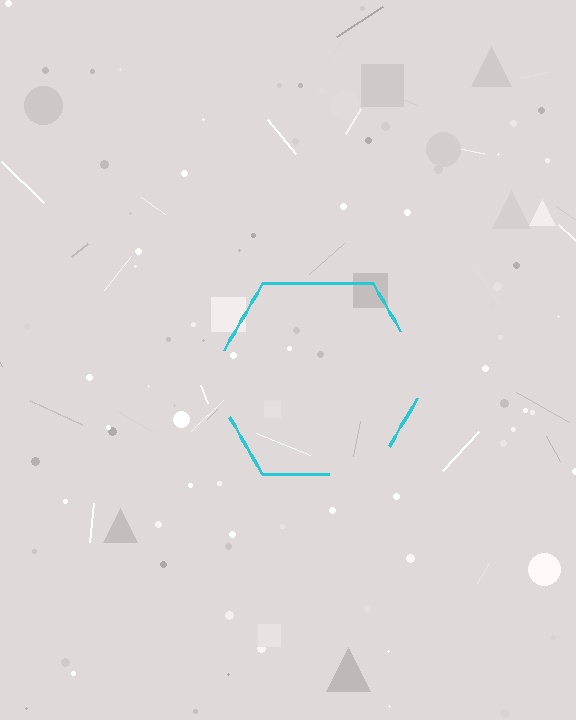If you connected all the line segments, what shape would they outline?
They would outline a hexagon.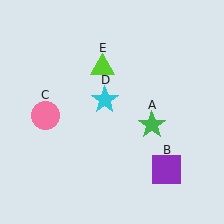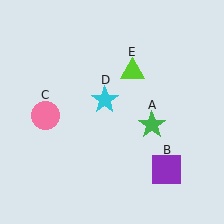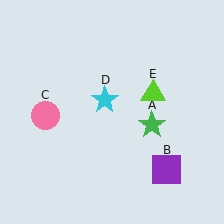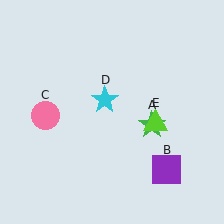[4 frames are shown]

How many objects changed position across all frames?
1 object changed position: lime triangle (object E).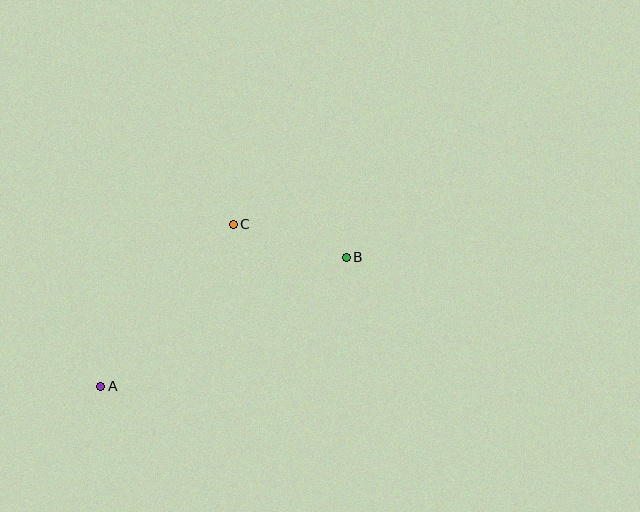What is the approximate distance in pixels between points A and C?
The distance between A and C is approximately 210 pixels.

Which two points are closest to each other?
Points B and C are closest to each other.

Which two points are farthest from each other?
Points A and B are farthest from each other.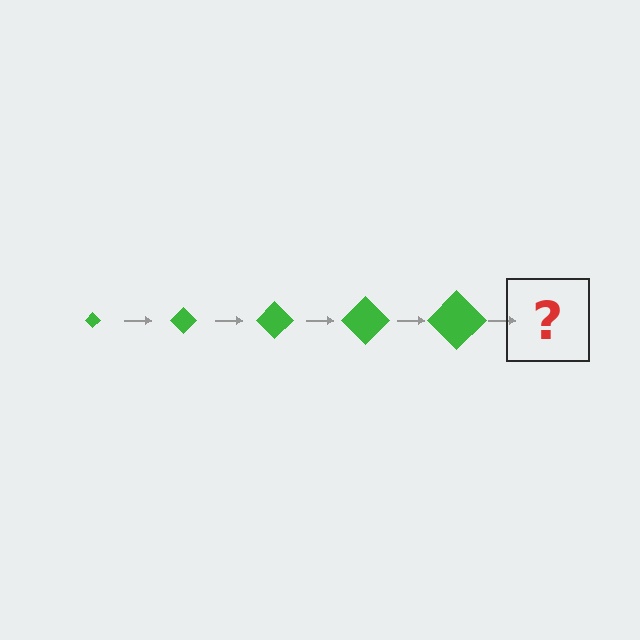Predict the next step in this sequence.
The next step is a green diamond, larger than the previous one.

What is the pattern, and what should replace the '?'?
The pattern is that the diamond gets progressively larger each step. The '?' should be a green diamond, larger than the previous one.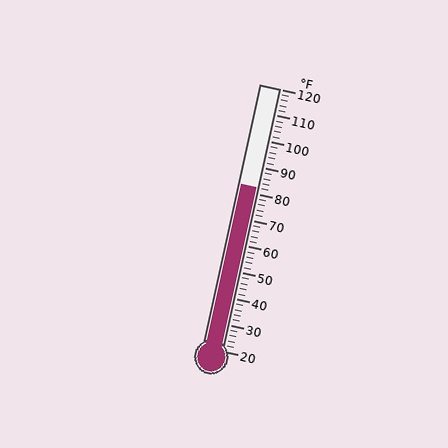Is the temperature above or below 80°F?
The temperature is above 80°F.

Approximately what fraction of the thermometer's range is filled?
The thermometer is filled to approximately 60% of its range.